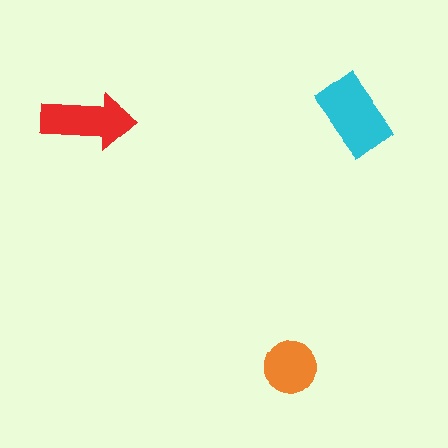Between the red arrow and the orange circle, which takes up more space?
The red arrow.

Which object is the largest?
The cyan rectangle.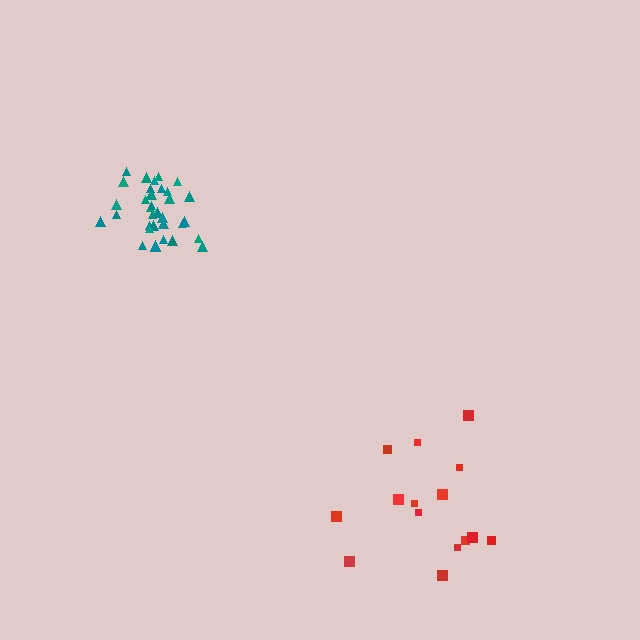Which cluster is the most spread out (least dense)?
Red.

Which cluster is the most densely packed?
Teal.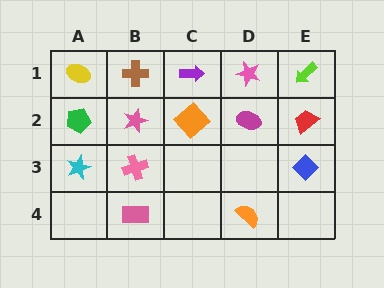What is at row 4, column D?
An orange semicircle.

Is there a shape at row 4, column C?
No, that cell is empty.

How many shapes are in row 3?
3 shapes.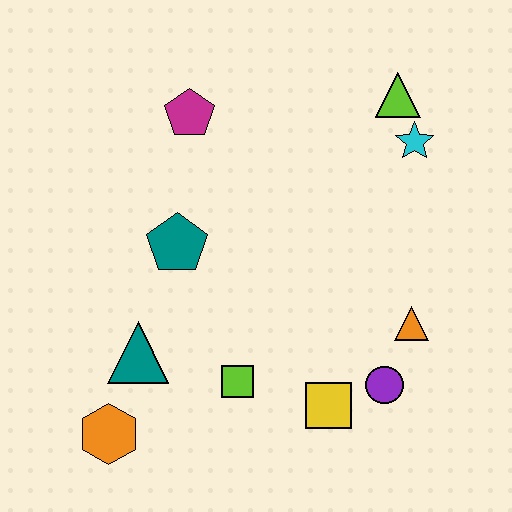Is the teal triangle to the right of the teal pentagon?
No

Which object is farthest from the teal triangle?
The lime triangle is farthest from the teal triangle.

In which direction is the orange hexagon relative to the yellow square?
The orange hexagon is to the left of the yellow square.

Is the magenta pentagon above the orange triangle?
Yes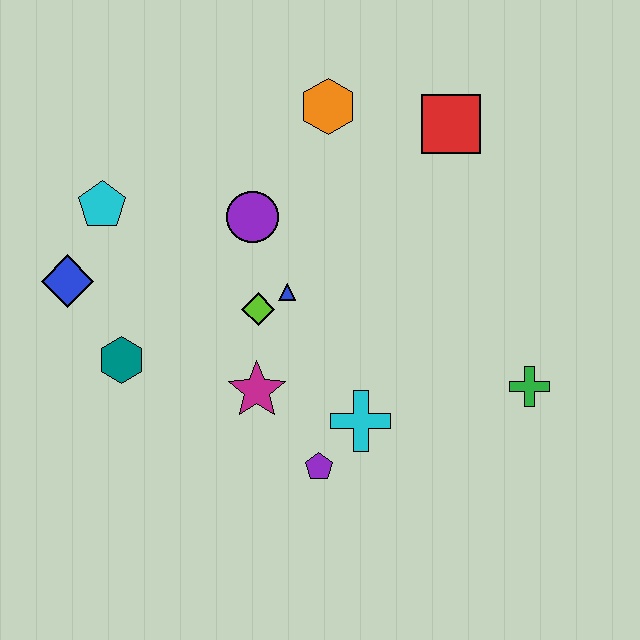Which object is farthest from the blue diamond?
The green cross is farthest from the blue diamond.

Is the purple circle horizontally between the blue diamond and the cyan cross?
Yes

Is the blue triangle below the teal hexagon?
No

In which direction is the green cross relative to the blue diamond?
The green cross is to the right of the blue diamond.